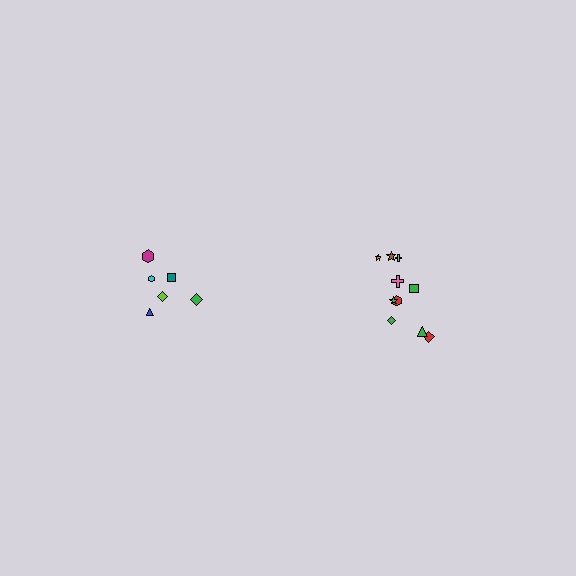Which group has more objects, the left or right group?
The right group.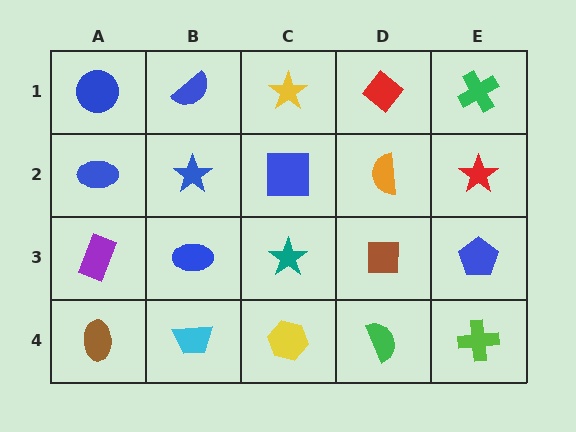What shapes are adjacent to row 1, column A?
A blue ellipse (row 2, column A), a blue semicircle (row 1, column B).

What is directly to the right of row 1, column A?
A blue semicircle.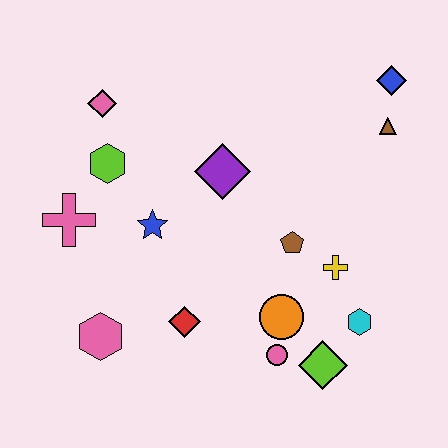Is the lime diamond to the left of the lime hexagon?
No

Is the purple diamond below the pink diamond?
Yes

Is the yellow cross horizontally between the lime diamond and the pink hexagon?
No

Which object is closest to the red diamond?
The pink hexagon is closest to the red diamond.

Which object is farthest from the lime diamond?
The pink diamond is farthest from the lime diamond.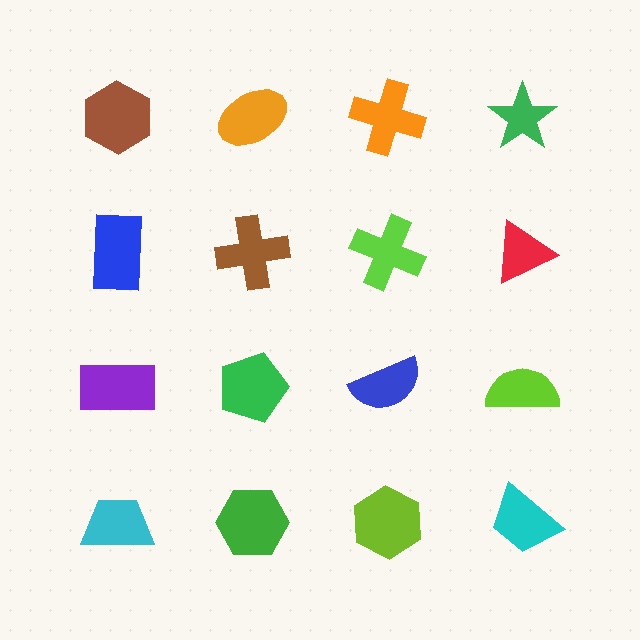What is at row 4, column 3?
A lime hexagon.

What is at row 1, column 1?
A brown hexagon.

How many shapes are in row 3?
4 shapes.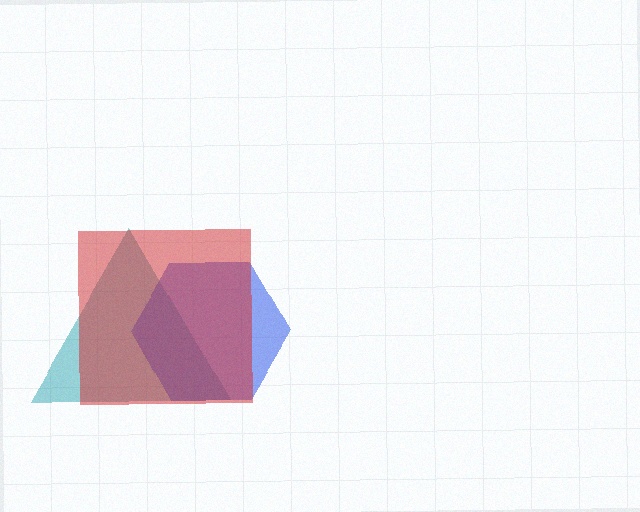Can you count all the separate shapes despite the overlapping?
Yes, there are 3 separate shapes.